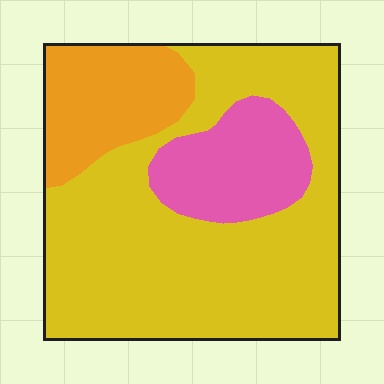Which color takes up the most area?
Yellow, at roughly 65%.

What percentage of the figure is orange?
Orange covers 18% of the figure.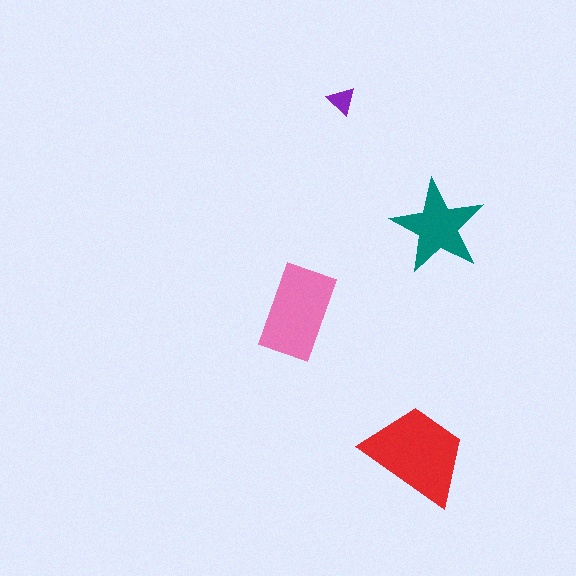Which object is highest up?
The purple triangle is topmost.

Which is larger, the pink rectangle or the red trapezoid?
The red trapezoid.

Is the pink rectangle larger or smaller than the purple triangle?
Larger.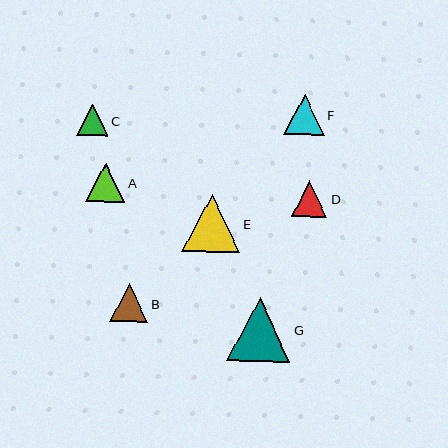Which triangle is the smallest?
Triangle C is the smallest with a size of approximately 31 pixels.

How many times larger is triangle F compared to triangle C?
Triangle F is approximately 1.3 times the size of triangle C.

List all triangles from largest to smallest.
From largest to smallest: G, E, F, A, B, D, C.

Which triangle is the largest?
Triangle G is the largest with a size of approximately 63 pixels.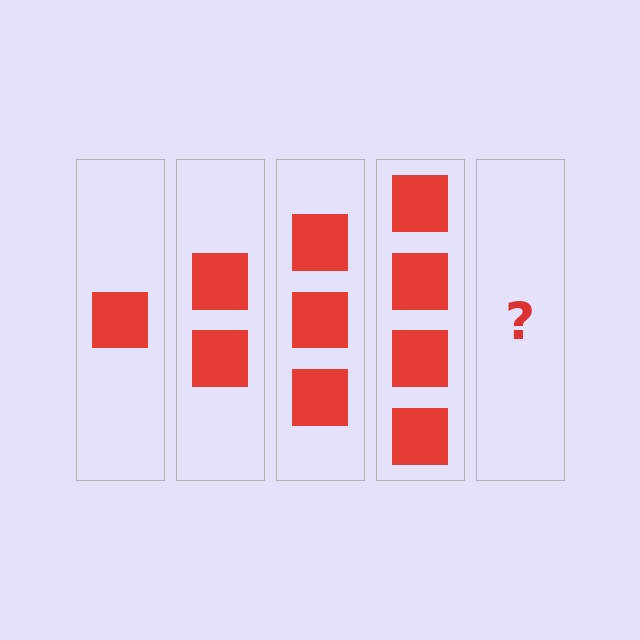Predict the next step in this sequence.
The next step is 5 squares.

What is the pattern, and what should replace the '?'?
The pattern is that each step adds one more square. The '?' should be 5 squares.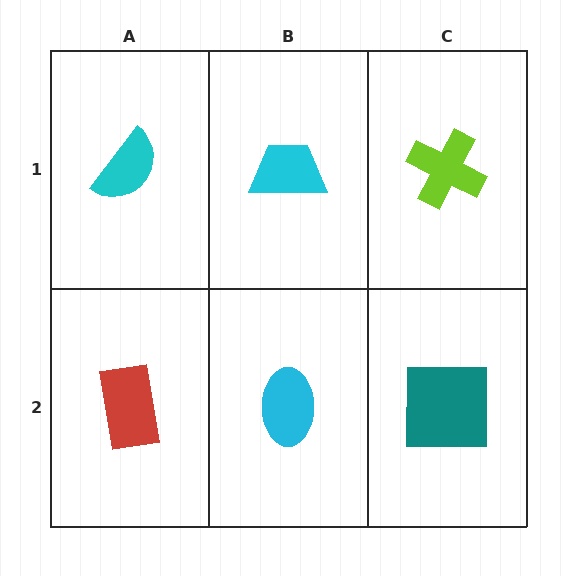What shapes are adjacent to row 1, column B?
A cyan ellipse (row 2, column B), a cyan semicircle (row 1, column A), a lime cross (row 1, column C).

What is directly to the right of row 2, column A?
A cyan ellipse.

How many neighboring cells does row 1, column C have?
2.